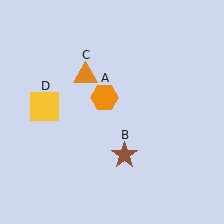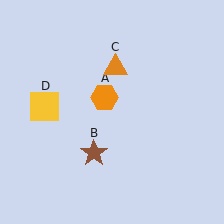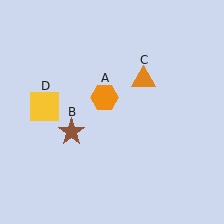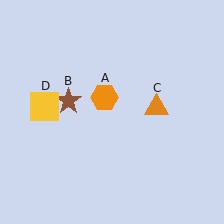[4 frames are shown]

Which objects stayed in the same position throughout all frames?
Orange hexagon (object A) and yellow square (object D) remained stationary.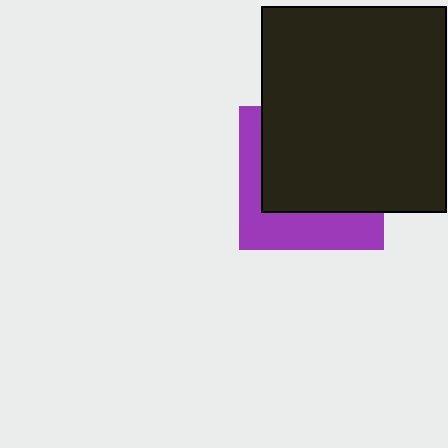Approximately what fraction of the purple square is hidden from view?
Roughly 64% of the purple square is hidden behind the black rectangle.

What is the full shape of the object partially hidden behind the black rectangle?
The partially hidden object is a purple square.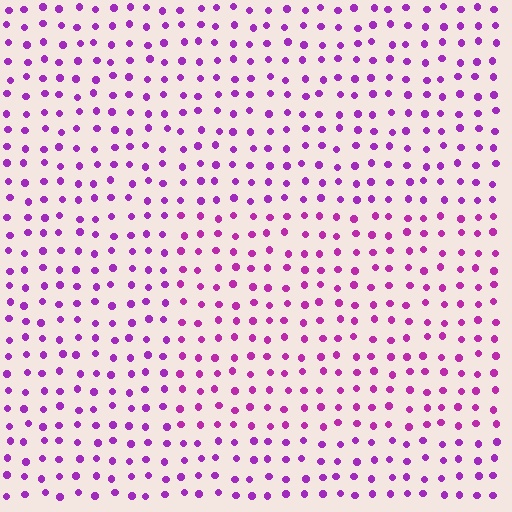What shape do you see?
I see a rectangle.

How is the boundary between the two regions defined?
The boundary is defined purely by a slight shift in hue (about 18 degrees). Spacing, size, and orientation are identical on both sides.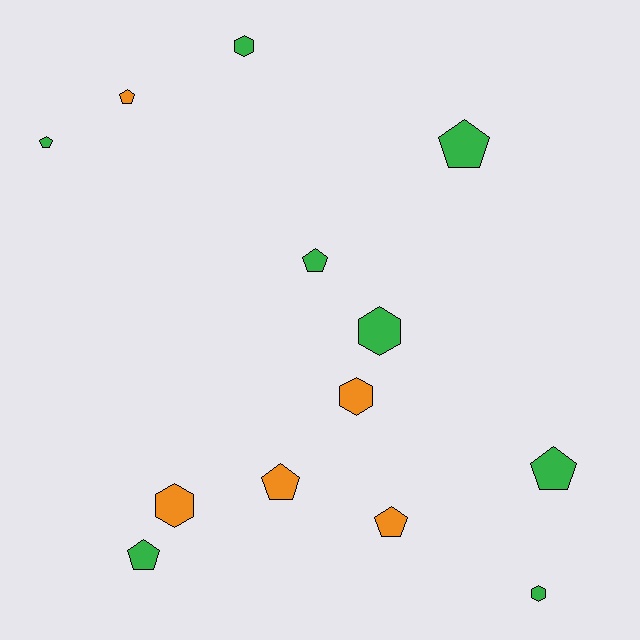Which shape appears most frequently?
Pentagon, with 8 objects.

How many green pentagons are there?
There are 5 green pentagons.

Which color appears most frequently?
Green, with 8 objects.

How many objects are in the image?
There are 13 objects.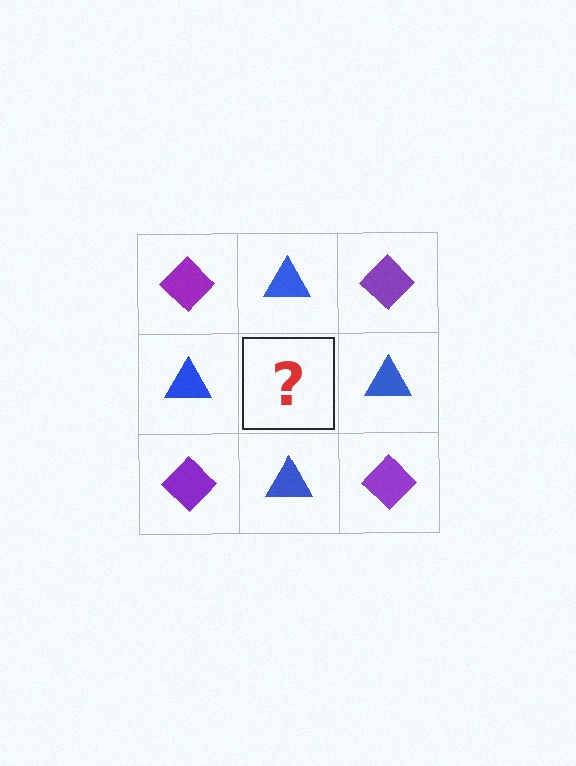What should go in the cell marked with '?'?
The missing cell should contain a purple diamond.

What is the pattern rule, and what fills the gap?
The rule is that it alternates purple diamond and blue triangle in a checkerboard pattern. The gap should be filled with a purple diamond.